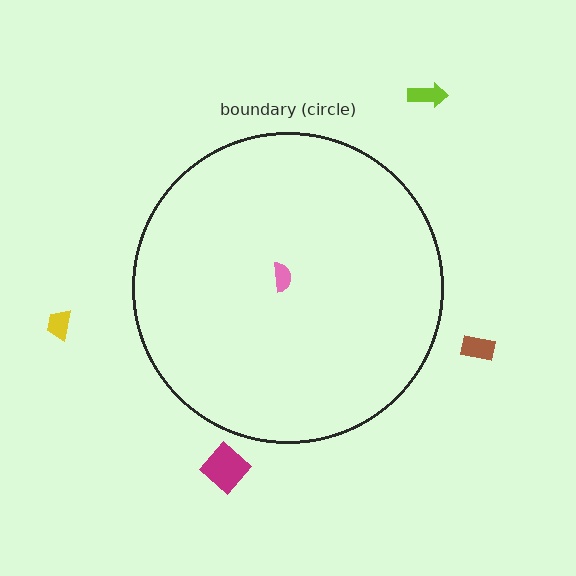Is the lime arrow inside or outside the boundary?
Outside.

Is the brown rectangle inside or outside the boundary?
Outside.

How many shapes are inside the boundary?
1 inside, 4 outside.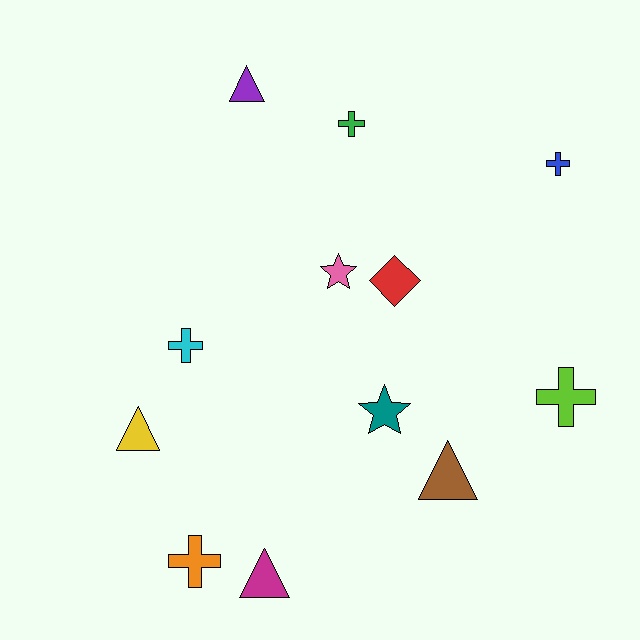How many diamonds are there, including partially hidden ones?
There is 1 diamond.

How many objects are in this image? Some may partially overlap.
There are 12 objects.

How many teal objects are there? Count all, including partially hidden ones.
There is 1 teal object.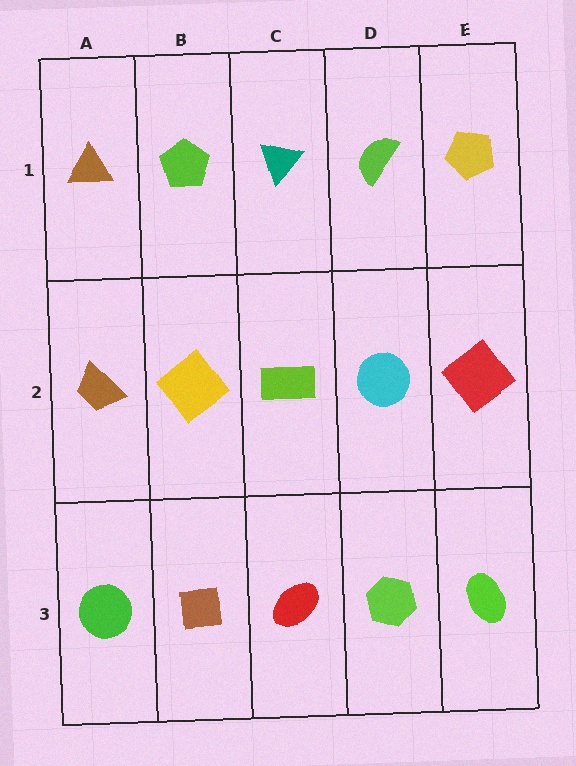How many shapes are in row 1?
5 shapes.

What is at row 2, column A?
A brown trapezoid.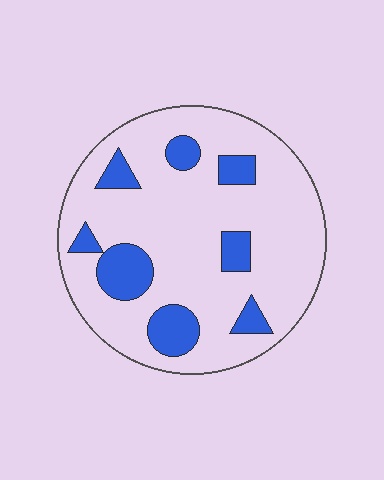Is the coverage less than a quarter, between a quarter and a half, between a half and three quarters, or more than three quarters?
Less than a quarter.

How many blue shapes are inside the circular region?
8.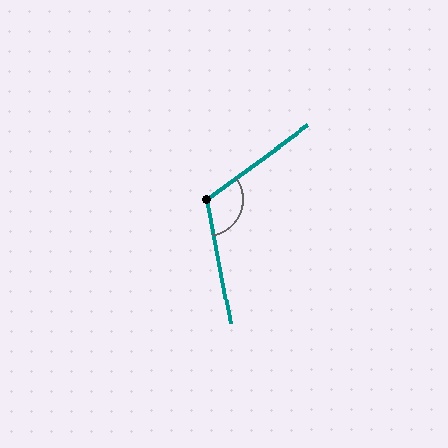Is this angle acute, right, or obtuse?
It is obtuse.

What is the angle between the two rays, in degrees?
Approximately 115 degrees.